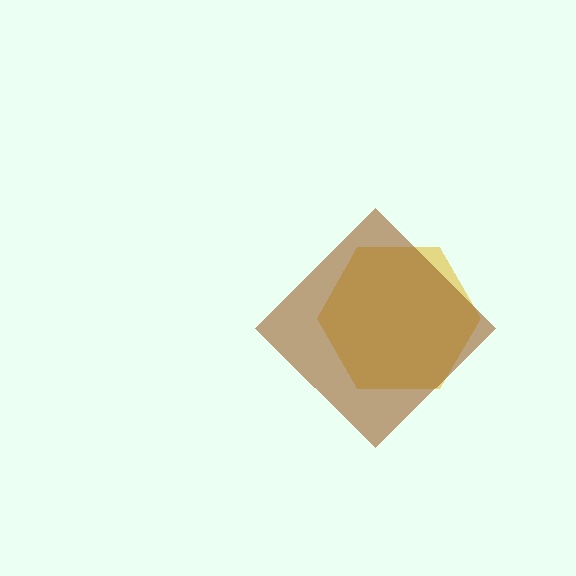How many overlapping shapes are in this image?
There are 2 overlapping shapes in the image.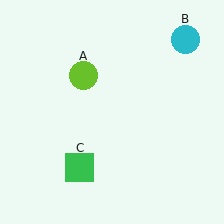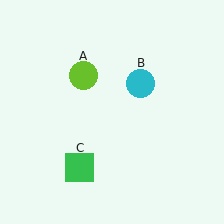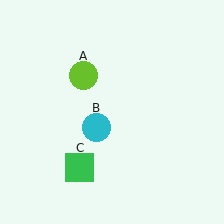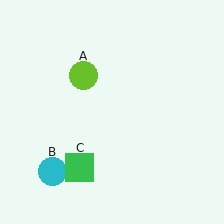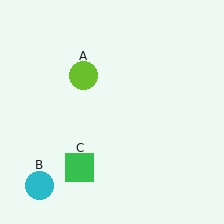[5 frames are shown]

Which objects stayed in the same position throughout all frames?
Lime circle (object A) and green square (object C) remained stationary.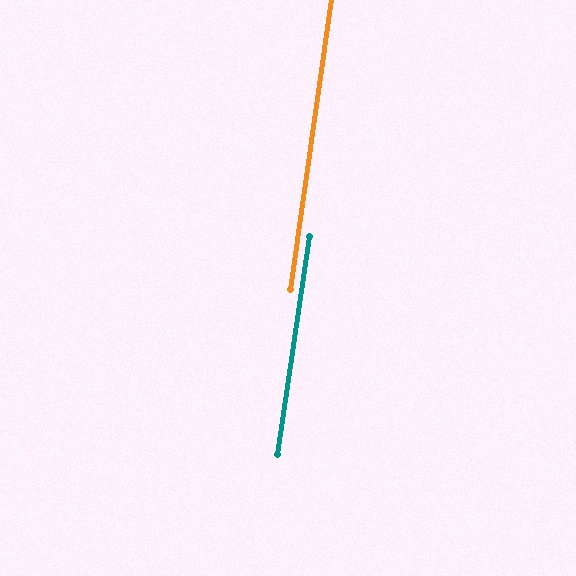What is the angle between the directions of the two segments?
Approximately 0 degrees.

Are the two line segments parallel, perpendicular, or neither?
Parallel — their directions differ by only 0.4°.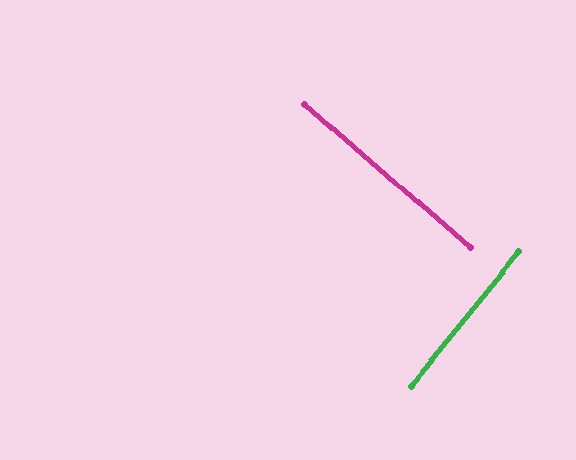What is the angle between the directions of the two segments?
Approximately 88 degrees.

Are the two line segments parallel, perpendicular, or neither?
Perpendicular — they meet at approximately 88°.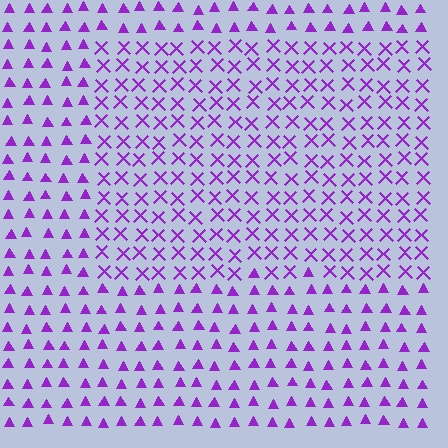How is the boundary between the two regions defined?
The boundary is defined by a change in element shape: X marks inside vs. triangles outside. All elements share the same color and spacing.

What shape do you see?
I see a rectangle.